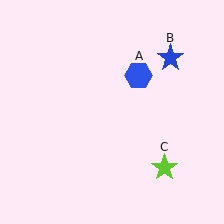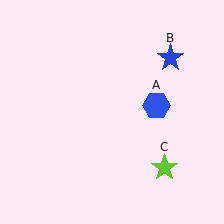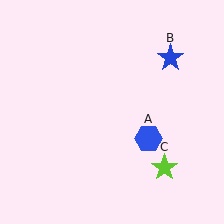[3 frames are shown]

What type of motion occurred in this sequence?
The blue hexagon (object A) rotated clockwise around the center of the scene.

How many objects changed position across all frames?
1 object changed position: blue hexagon (object A).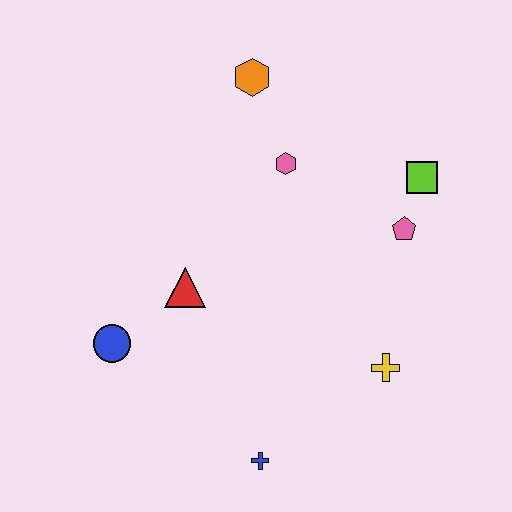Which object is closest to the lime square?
The pink pentagon is closest to the lime square.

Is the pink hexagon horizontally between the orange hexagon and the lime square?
Yes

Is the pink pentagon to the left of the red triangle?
No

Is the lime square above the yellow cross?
Yes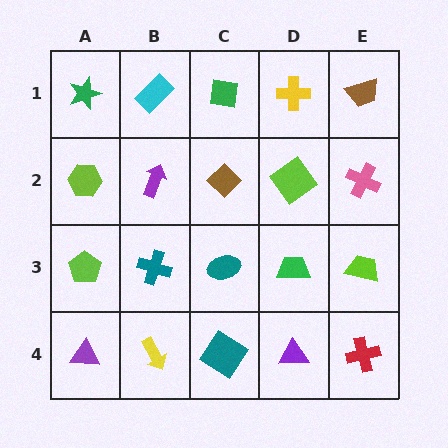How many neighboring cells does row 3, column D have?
4.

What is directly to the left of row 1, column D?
A green square.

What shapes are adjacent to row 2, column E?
A brown trapezoid (row 1, column E), a lime trapezoid (row 3, column E), a lime diamond (row 2, column D).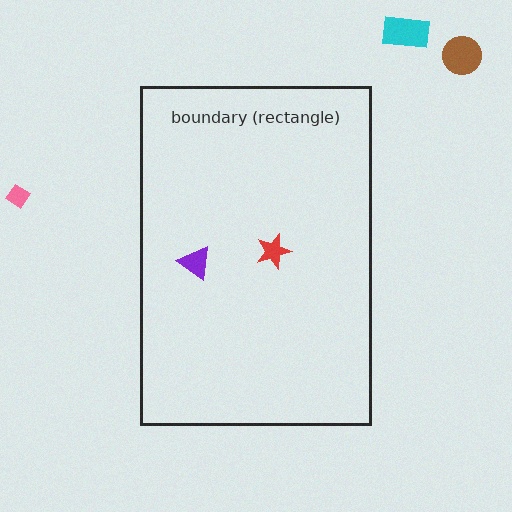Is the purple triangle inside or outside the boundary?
Inside.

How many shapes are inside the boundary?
2 inside, 3 outside.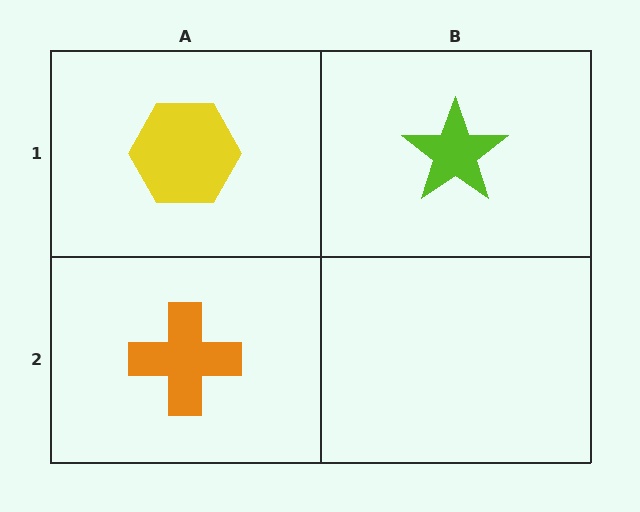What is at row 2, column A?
An orange cross.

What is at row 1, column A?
A yellow hexagon.